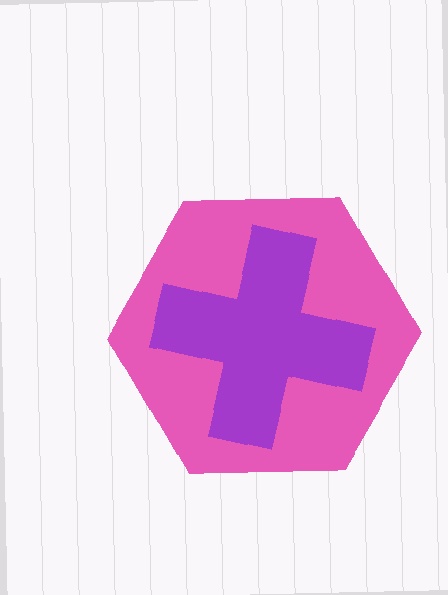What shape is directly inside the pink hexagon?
The purple cross.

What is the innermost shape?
The purple cross.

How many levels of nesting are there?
2.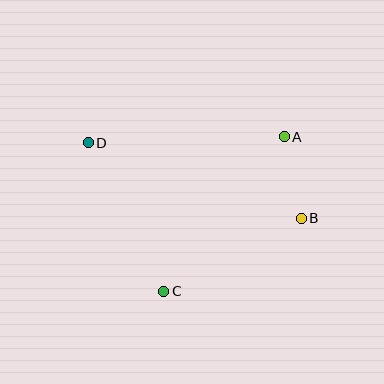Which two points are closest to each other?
Points A and B are closest to each other.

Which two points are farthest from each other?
Points B and D are farthest from each other.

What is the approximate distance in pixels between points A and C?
The distance between A and C is approximately 196 pixels.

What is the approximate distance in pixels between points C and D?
The distance between C and D is approximately 166 pixels.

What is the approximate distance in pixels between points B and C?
The distance between B and C is approximately 156 pixels.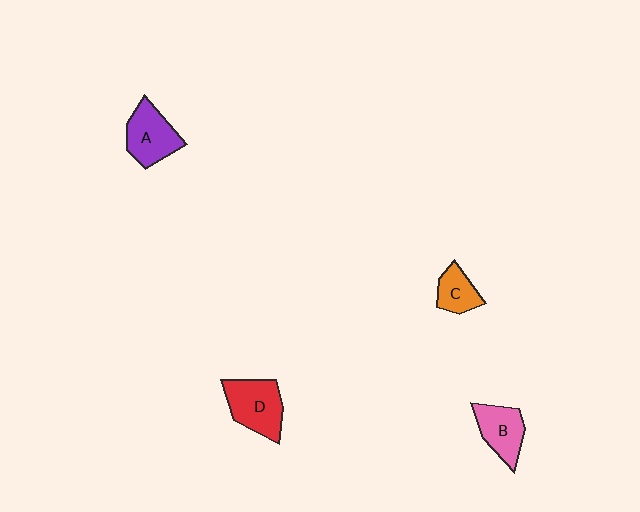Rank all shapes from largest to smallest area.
From largest to smallest: D (red), A (purple), B (pink), C (orange).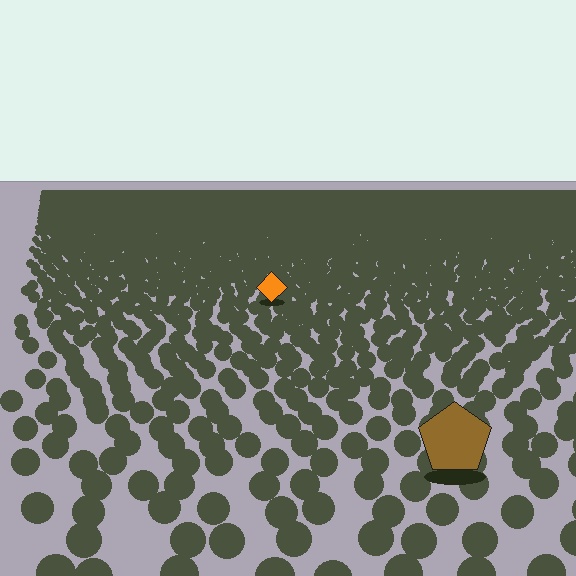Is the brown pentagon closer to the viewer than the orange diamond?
Yes. The brown pentagon is closer — you can tell from the texture gradient: the ground texture is coarser near it.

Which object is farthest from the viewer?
The orange diamond is farthest from the viewer. It appears smaller and the ground texture around it is denser.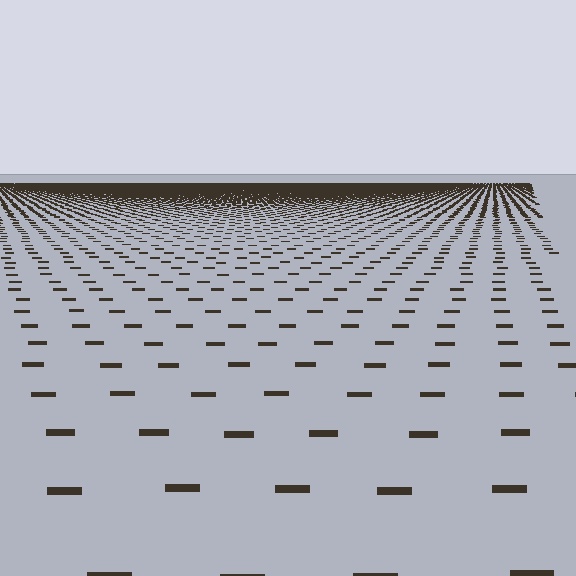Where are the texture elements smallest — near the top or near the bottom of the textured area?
Near the top.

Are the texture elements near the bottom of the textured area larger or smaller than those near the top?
Larger. Near the bottom, elements are closer to the viewer and appear at a bigger on-screen size.